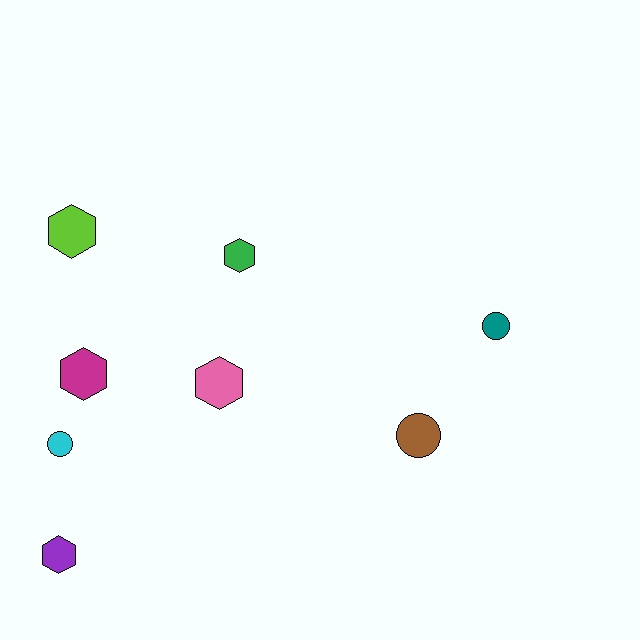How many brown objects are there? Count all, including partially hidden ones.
There is 1 brown object.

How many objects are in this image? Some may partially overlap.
There are 8 objects.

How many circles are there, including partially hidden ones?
There are 3 circles.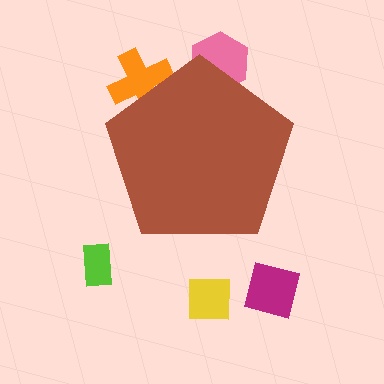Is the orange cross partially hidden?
Yes, the orange cross is partially hidden behind the brown pentagon.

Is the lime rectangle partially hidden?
No, the lime rectangle is fully visible.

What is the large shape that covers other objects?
A brown pentagon.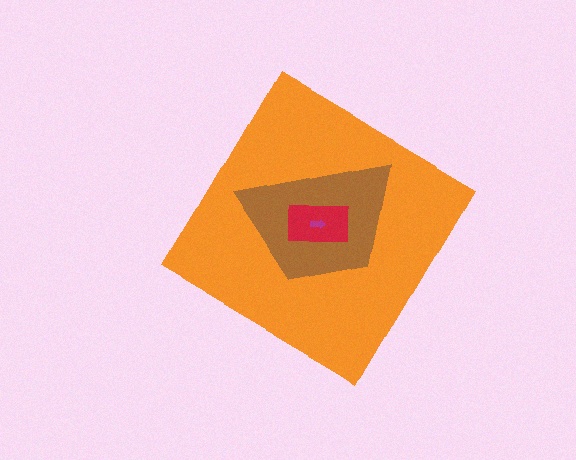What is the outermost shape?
The orange diamond.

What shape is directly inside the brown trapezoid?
The red rectangle.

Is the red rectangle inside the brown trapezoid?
Yes.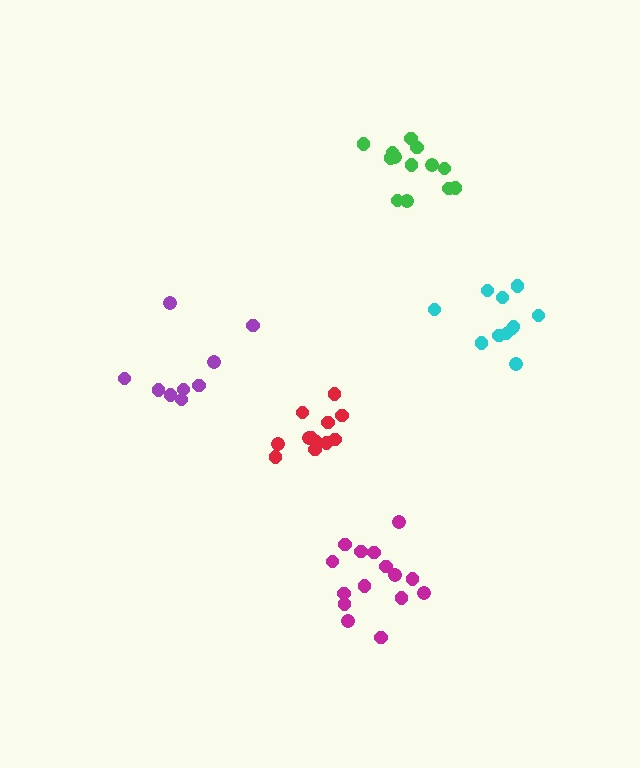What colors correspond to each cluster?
The clusters are colored: cyan, purple, magenta, green, red.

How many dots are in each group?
Group 1: 11 dots, Group 2: 9 dots, Group 3: 15 dots, Group 4: 13 dots, Group 5: 12 dots (60 total).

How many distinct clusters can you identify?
There are 5 distinct clusters.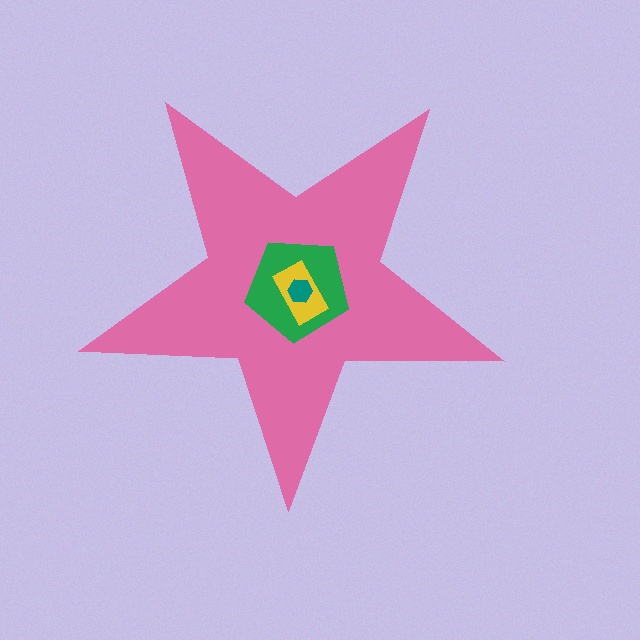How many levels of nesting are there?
4.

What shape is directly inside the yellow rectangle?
The teal hexagon.